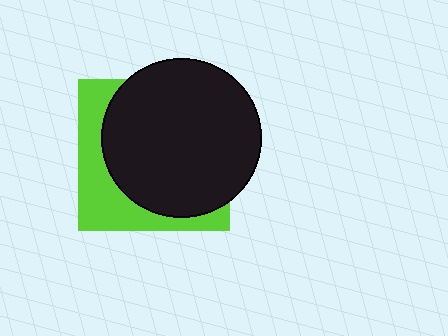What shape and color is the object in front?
The object in front is a black circle.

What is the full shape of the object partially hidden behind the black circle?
The partially hidden object is a lime square.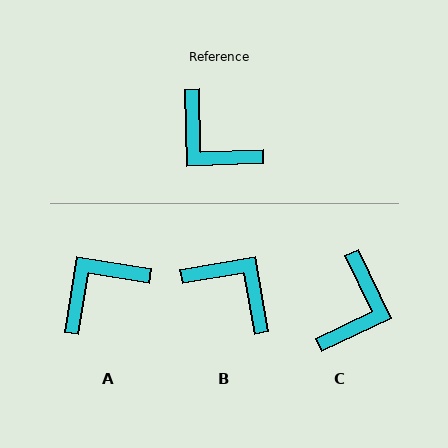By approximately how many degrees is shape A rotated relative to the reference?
Approximately 101 degrees clockwise.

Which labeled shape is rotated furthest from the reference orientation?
B, about 172 degrees away.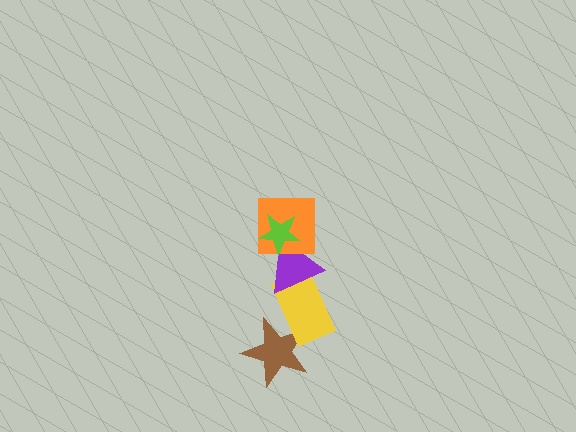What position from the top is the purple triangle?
The purple triangle is 3rd from the top.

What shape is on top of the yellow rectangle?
The purple triangle is on top of the yellow rectangle.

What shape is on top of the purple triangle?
The orange square is on top of the purple triangle.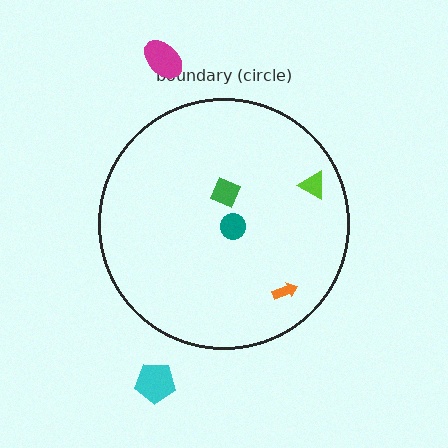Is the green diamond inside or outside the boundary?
Inside.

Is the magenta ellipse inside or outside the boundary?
Outside.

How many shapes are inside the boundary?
4 inside, 2 outside.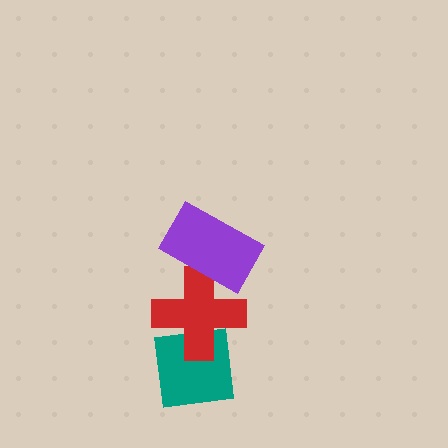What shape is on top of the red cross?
The purple rectangle is on top of the red cross.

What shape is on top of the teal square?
The red cross is on top of the teal square.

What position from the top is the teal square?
The teal square is 3rd from the top.